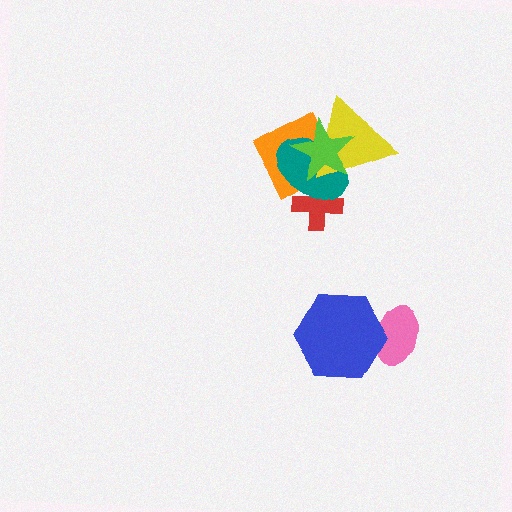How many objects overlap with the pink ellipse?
1 object overlaps with the pink ellipse.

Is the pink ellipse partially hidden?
Yes, it is partially covered by another shape.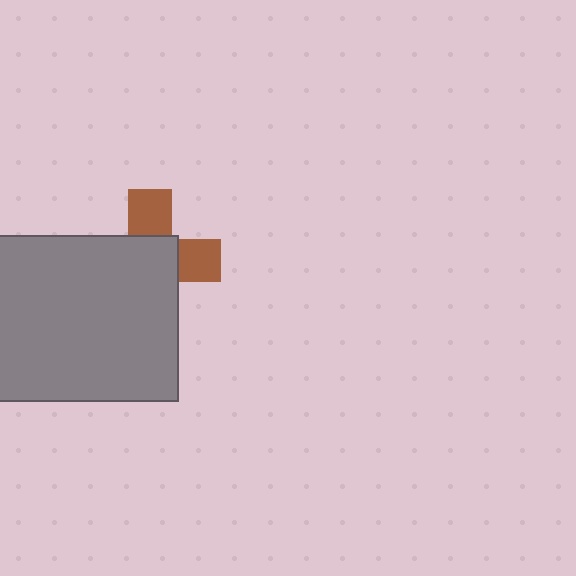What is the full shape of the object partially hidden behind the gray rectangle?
The partially hidden object is a brown cross.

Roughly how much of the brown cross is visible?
A small part of it is visible (roughly 37%).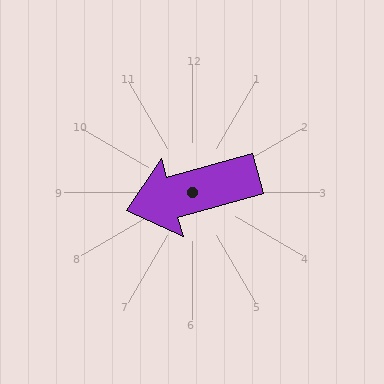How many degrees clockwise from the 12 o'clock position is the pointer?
Approximately 254 degrees.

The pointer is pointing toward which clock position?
Roughly 8 o'clock.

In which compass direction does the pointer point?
West.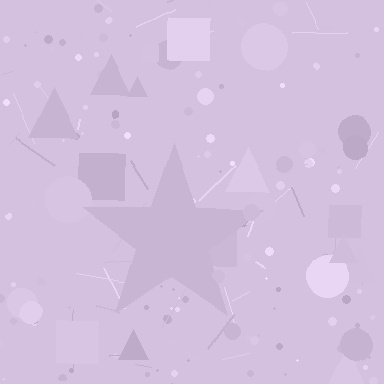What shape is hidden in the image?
A star is hidden in the image.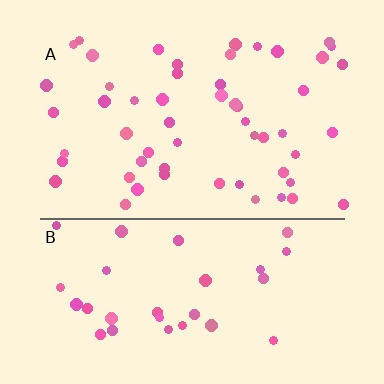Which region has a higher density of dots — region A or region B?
A (the top).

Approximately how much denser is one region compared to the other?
Approximately 1.7× — region A over region B.